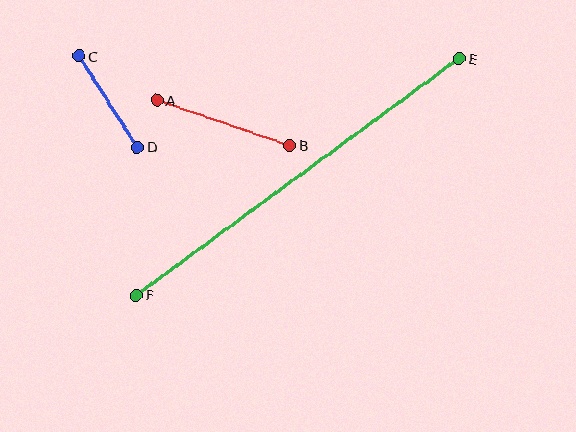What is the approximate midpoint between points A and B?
The midpoint is at approximately (223, 123) pixels.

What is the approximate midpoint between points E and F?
The midpoint is at approximately (298, 177) pixels.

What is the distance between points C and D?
The distance is approximately 108 pixels.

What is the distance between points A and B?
The distance is approximately 140 pixels.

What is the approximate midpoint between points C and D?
The midpoint is at approximately (108, 101) pixels.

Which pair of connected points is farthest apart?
Points E and F are farthest apart.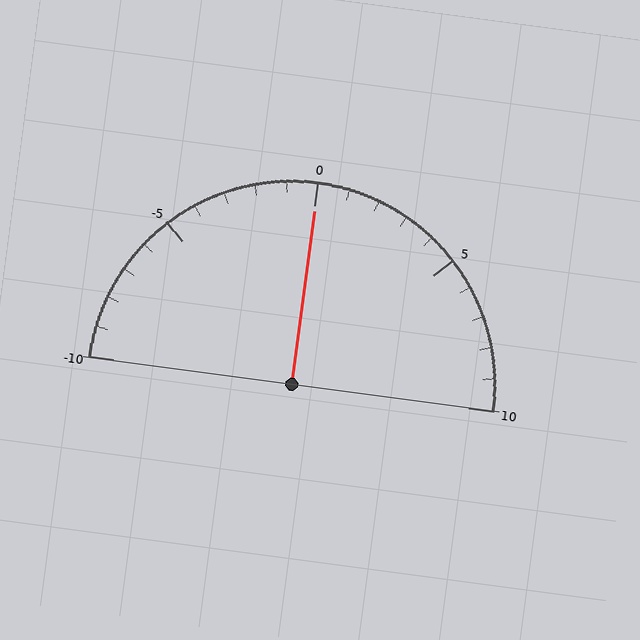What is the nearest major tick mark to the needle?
The nearest major tick mark is 0.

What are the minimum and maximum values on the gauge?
The gauge ranges from -10 to 10.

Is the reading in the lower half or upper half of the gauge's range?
The reading is in the upper half of the range (-10 to 10).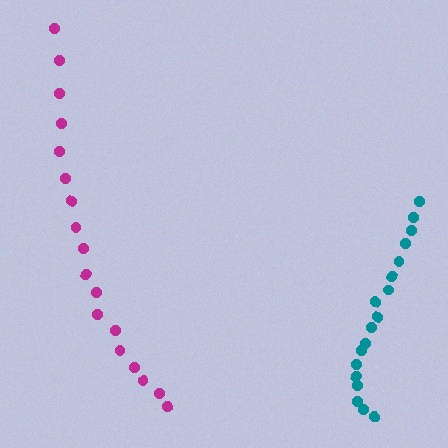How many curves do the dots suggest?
There are 2 distinct paths.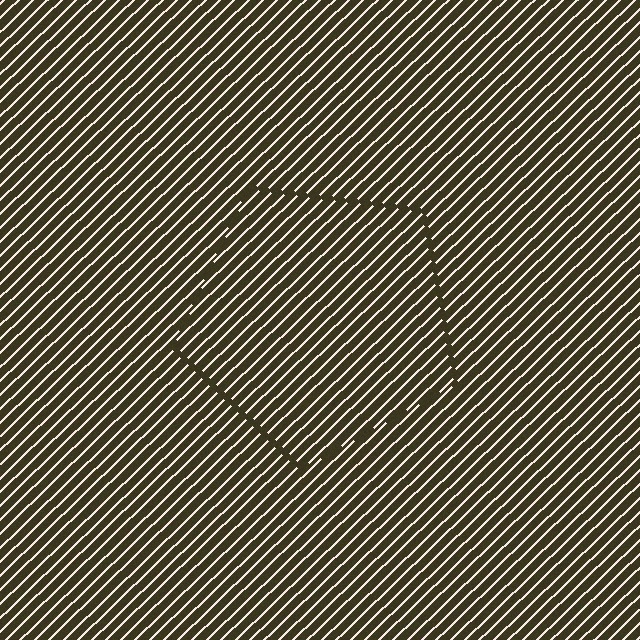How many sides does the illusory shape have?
5 sides — the line-ends trace a pentagon.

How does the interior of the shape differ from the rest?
The interior of the shape contains the same grating, shifted by half a period — the contour is defined by the phase discontinuity where line-ends from the inner and outer gratings abut.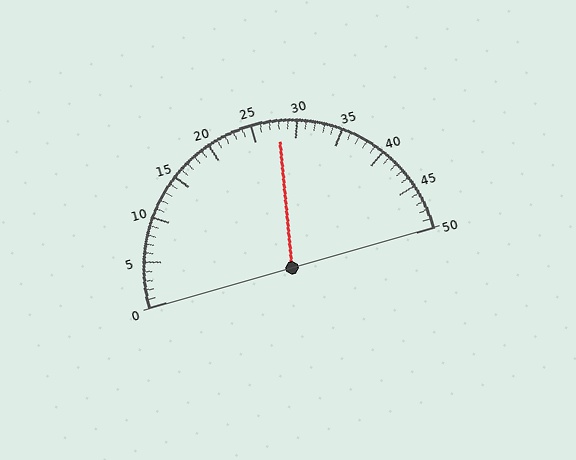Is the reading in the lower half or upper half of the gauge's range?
The reading is in the upper half of the range (0 to 50).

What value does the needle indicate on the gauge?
The needle indicates approximately 28.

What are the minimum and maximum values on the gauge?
The gauge ranges from 0 to 50.